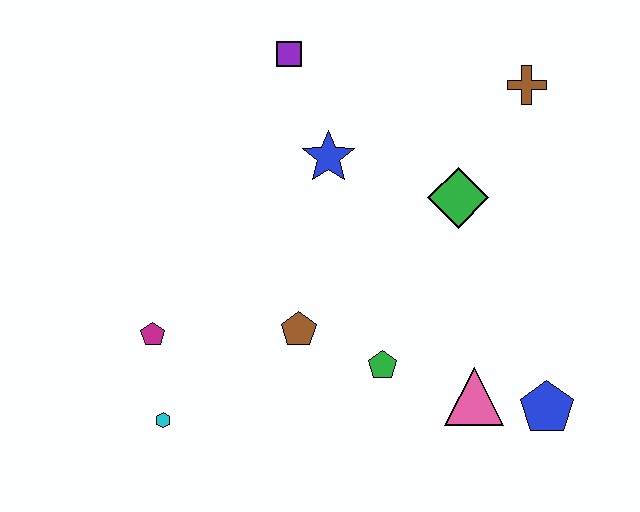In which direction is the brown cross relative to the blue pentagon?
The brown cross is above the blue pentagon.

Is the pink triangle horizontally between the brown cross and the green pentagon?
Yes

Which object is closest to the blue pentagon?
The pink triangle is closest to the blue pentagon.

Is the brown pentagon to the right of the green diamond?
No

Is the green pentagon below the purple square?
Yes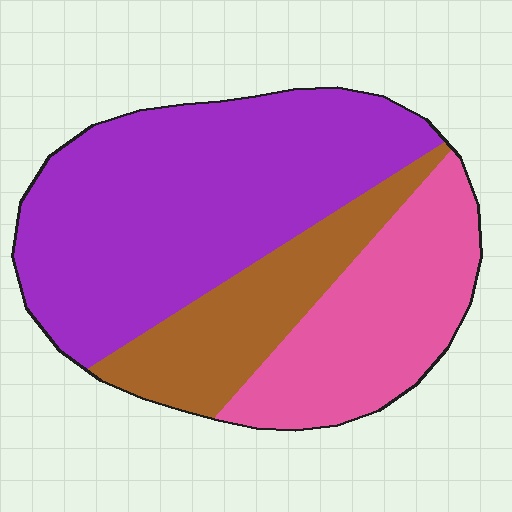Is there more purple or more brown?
Purple.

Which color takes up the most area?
Purple, at roughly 55%.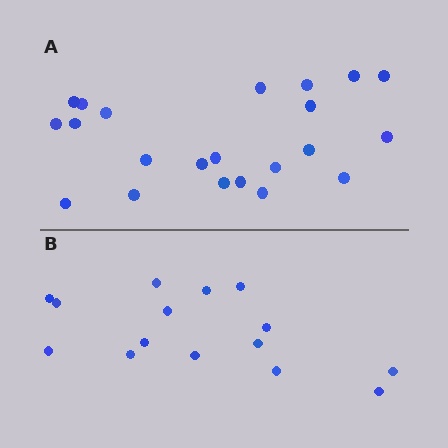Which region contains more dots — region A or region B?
Region A (the top region) has more dots.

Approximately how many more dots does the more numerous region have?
Region A has roughly 8 or so more dots than region B.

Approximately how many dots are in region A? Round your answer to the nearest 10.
About 20 dots. (The exact count is 22, which rounds to 20.)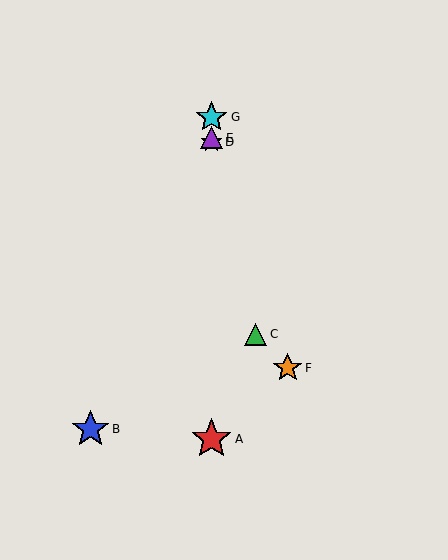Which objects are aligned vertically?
Objects A, D, E, G are aligned vertically.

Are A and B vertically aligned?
No, A is at x≈212 and B is at x≈90.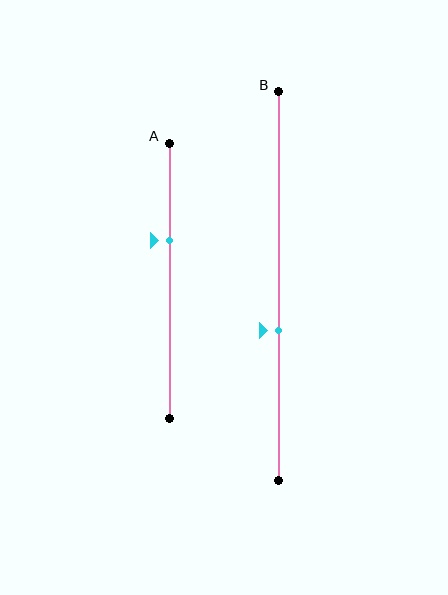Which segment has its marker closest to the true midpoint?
Segment B has its marker closest to the true midpoint.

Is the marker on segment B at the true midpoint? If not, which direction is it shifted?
No, the marker on segment B is shifted downward by about 11% of the segment length.